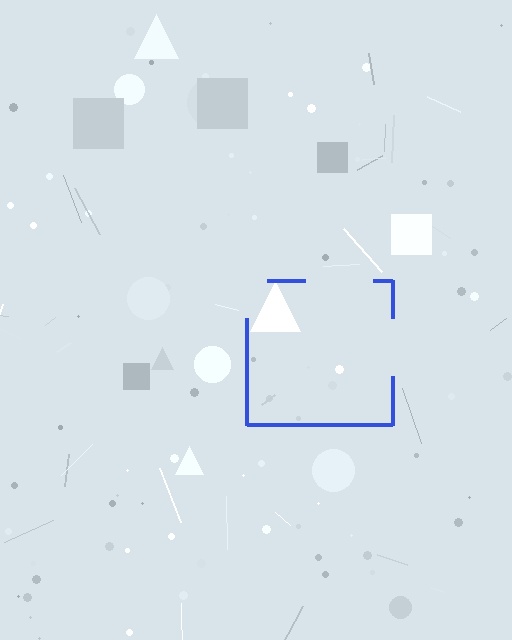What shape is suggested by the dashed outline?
The dashed outline suggests a square.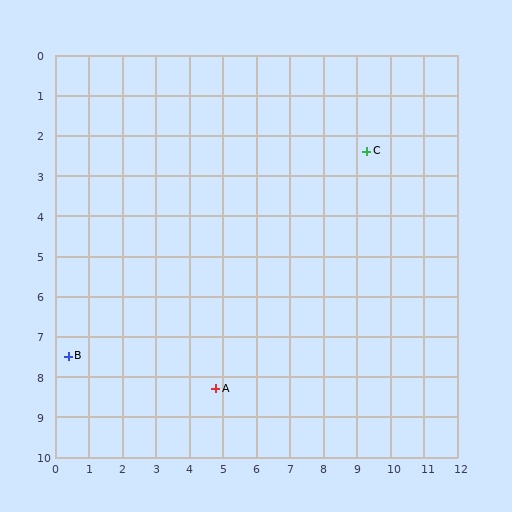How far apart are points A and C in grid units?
Points A and C are about 7.4 grid units apart.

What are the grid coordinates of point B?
Point B is at approximately (0.4, 7.5).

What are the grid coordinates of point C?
Point C is at approximately (9.3, 2.4).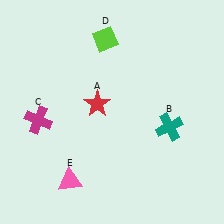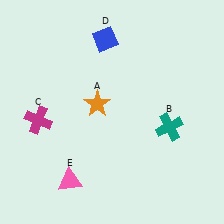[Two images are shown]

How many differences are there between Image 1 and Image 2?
There are 2 differences between the two images.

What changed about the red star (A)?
In Image 1, A is red. In Image 2, it changed to orange.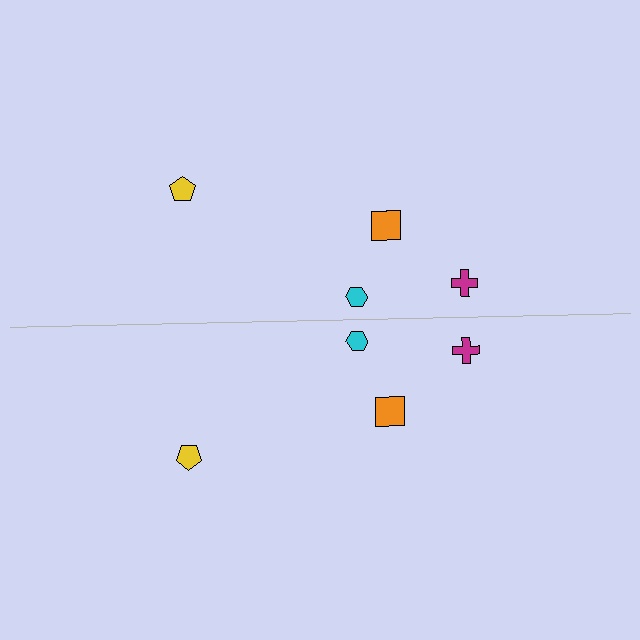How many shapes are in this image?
There are 8 shapes in this image.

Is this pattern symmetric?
Yes, this pattern has bilateral (reflection) symmetry.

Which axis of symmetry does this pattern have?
The pattern has a horizontal axis of symmetry running through the center of the image.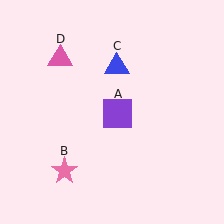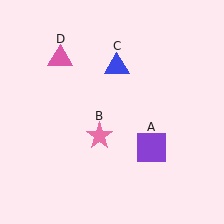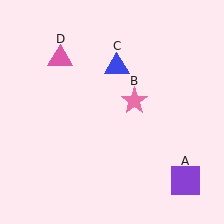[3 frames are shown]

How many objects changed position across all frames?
2 objects changed position: purple square (object A), pink star (object B).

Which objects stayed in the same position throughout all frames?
Blue triangle (object C) and pink triangle (object D) remained stationary.